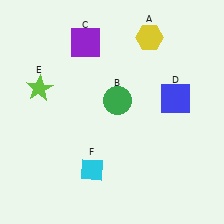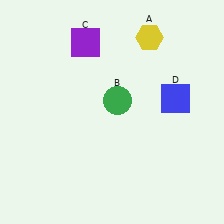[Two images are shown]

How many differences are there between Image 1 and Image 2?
There are 2 differences between the two images.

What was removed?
The cyan diamond (F), the lime star (E) were removed in Image 2.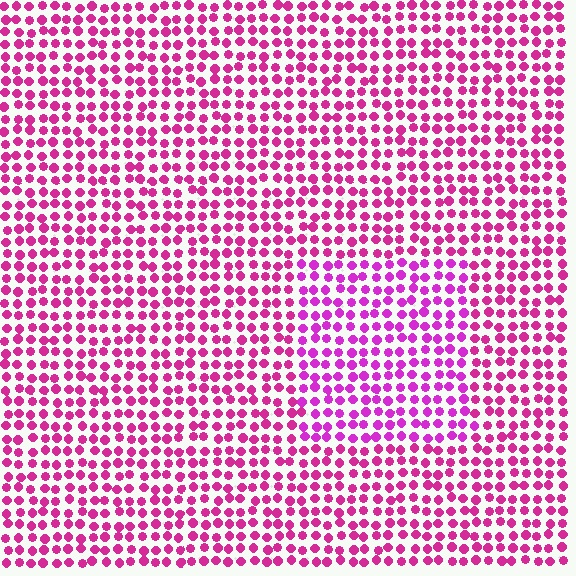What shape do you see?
I see a rectangle.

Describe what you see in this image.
The image is filled with small magenta elements in a uniform arrangement. A rectangle-shaped region is visible where the elements are tinted to a slightly different hue, forming a subtle color boundary.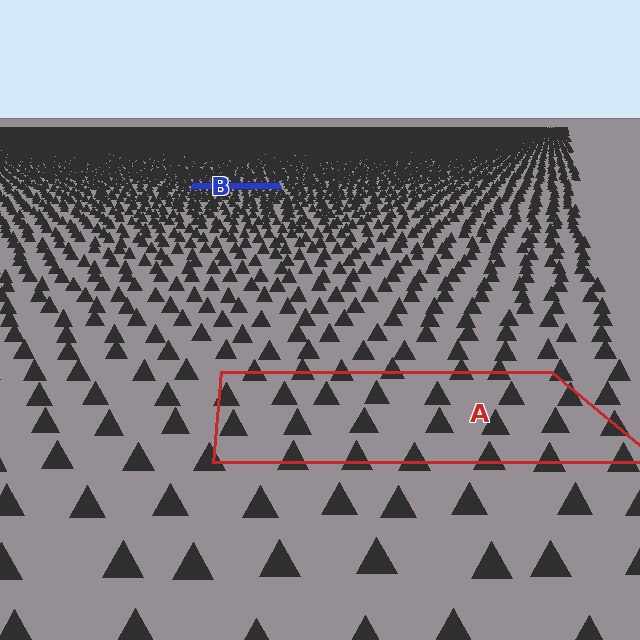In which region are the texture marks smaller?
The texture marks are smaller in region B, because it is farther away.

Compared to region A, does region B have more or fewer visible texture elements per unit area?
Region B has more texture elements per unit area — they are packed more densely because it is farther away.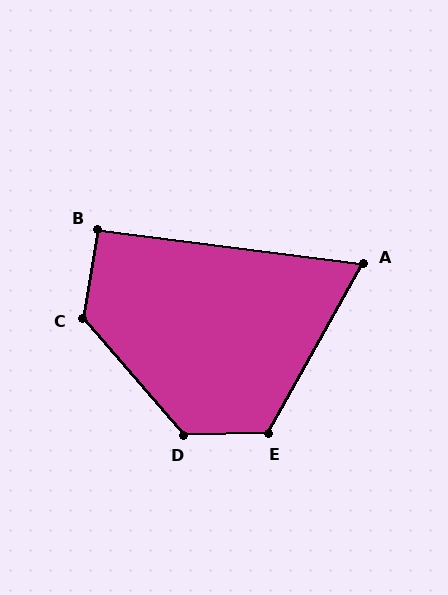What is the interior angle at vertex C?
Approximately 129 degrees (obtuse).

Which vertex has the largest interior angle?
D, at approximately 130 degrees.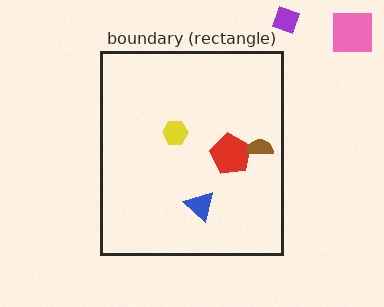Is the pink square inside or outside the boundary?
Outside.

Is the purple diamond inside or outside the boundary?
Outside.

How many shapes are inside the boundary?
4 inside, 2 outside.